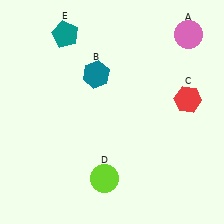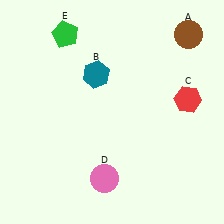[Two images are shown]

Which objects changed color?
A changed from pink to brown. D changed from lime to pink. E changed from teal to green.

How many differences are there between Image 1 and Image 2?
There are 3 differences between the two images.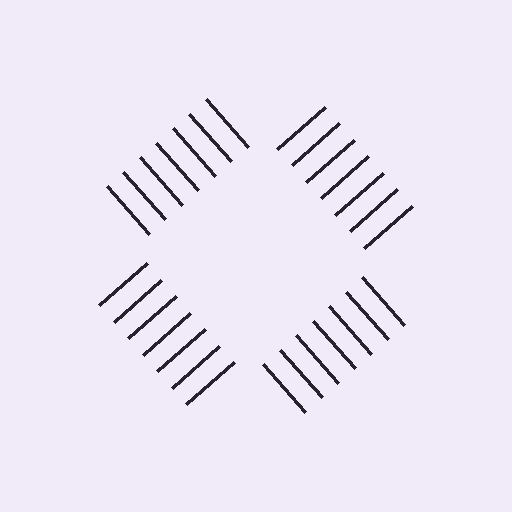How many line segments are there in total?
28 — 7 along each of the 4 edges.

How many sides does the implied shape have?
4 sides — the line-ends trace a square.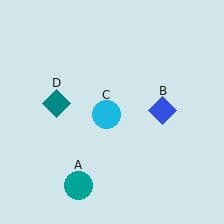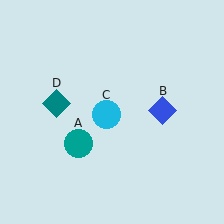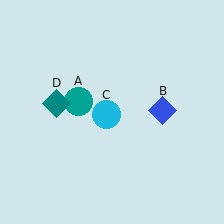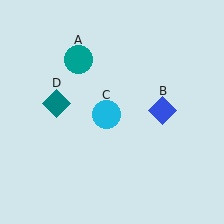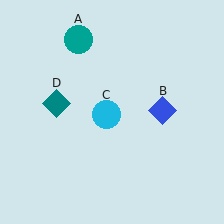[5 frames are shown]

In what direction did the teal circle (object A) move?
The teal circle (object A) moved up.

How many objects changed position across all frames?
1 object changed position: teal circle (object A).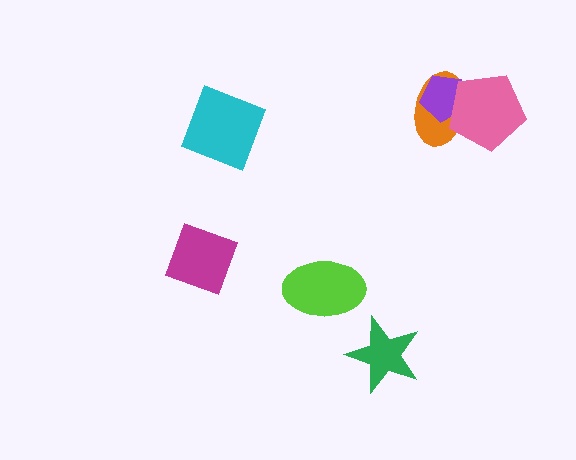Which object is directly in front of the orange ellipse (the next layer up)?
The purple pentagon is directly in front of the orange ellipse.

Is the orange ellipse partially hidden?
Yes, it is partially covered by another shape.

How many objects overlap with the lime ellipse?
0 objects overlap with the lime ellipse.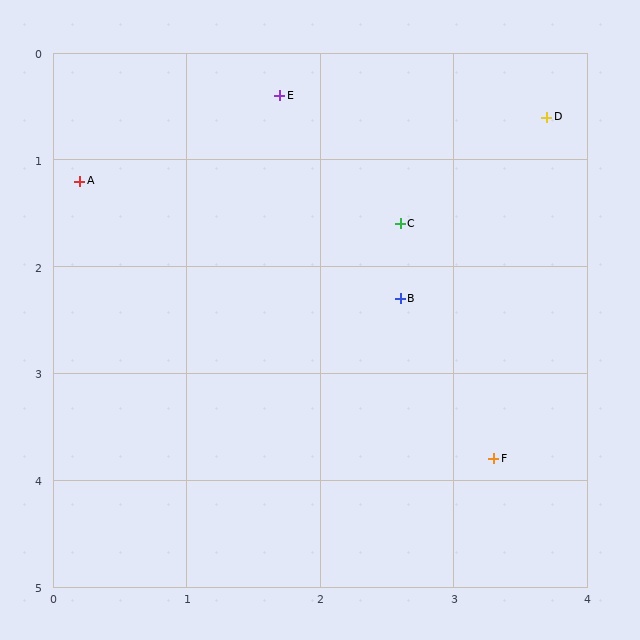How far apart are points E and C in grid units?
Points E and C are about 1.5 grid units apart.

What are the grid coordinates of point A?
Point A is at approximately (0.2, 1.2).